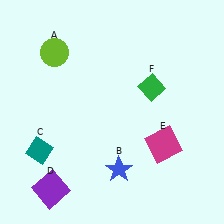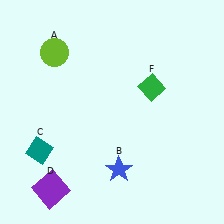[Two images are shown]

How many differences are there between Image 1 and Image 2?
There is 1 difference between the two images.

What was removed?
The magenta square (E) was removed in Image 2.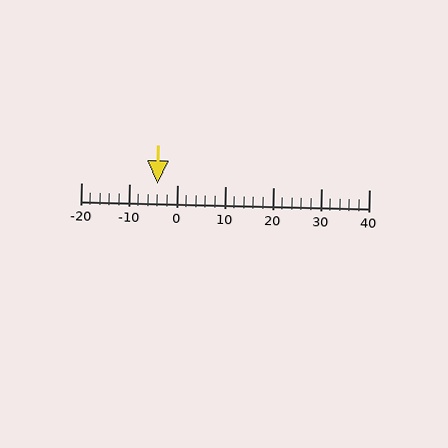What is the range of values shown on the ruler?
The ruler shows values from -20 to 40.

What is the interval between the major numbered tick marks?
The major tick marks are spaced 10 units apart.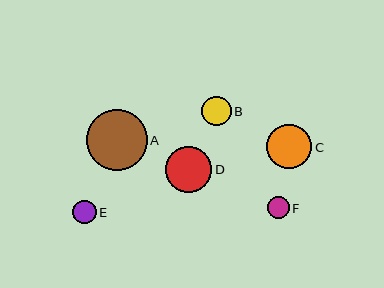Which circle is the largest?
Circle A is the largest with a size of approximately 60 pixels.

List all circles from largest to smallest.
From largest to smallest: A, D, C, B, E, F.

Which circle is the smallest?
Circle F is the smallest with a size of approximately 22 pixels.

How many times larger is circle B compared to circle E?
Circle B is approximately 1.3 times the size of circle E.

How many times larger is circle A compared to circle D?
Circle A is approximately 1.3 times the size of circle D.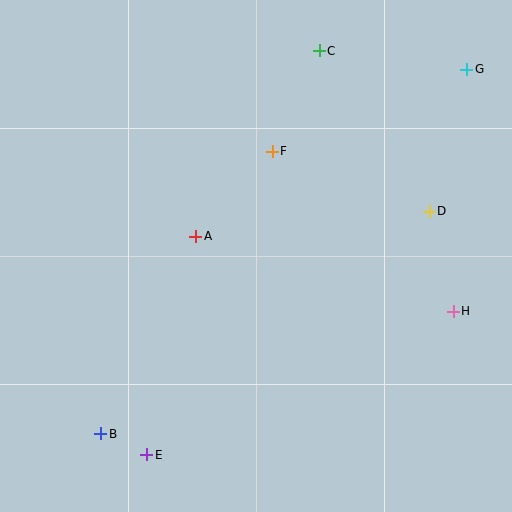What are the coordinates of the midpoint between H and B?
The midpoint between H and B is at (277, 373).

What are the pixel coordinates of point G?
Point G is at (467, 69).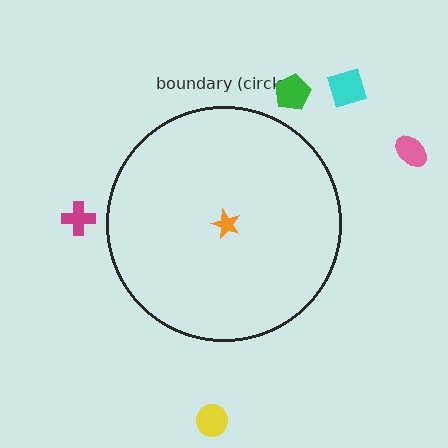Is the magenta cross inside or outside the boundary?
Outside.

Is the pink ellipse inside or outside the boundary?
Outside.